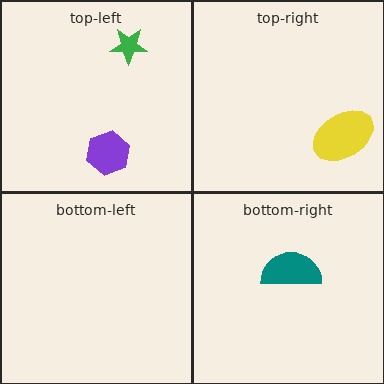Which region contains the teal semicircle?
The bottom-right region.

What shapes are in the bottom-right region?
The teal semicircle.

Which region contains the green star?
The top-left region.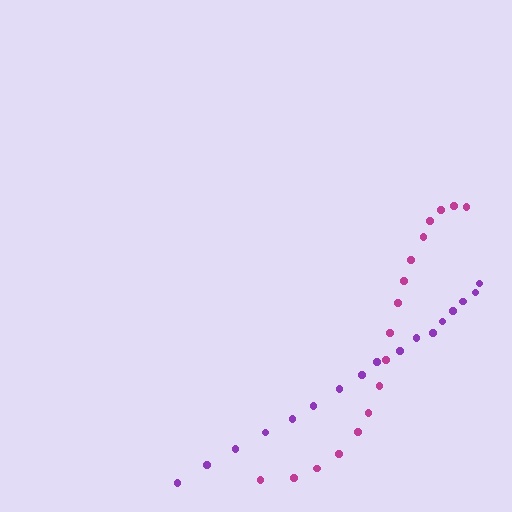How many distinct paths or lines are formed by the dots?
There are 2 distinct paths.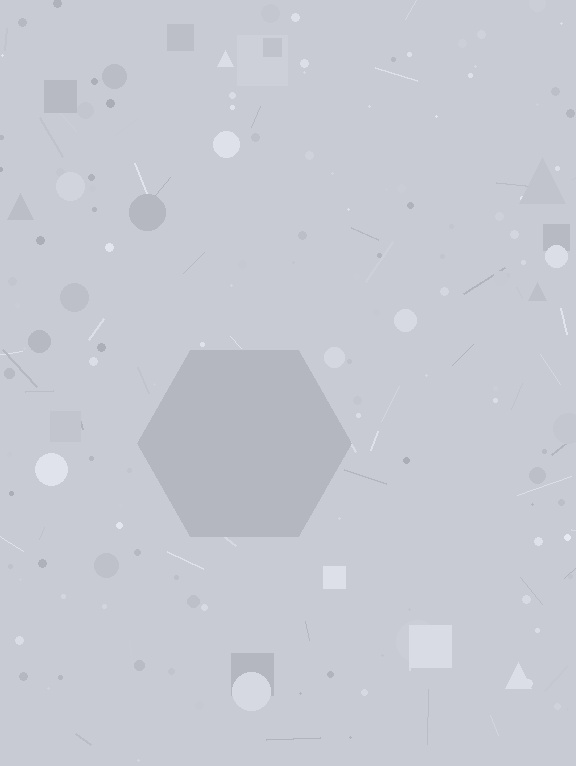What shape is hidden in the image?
A hexagon is hidden in the image.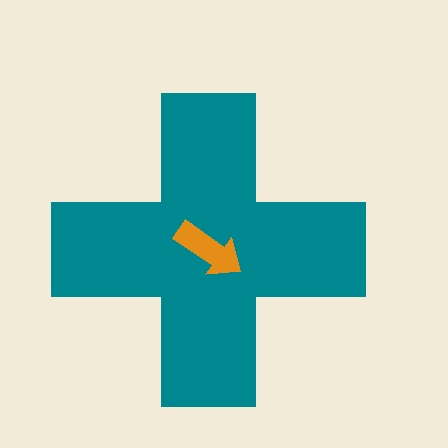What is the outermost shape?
The teal cross.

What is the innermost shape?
The orange arrow.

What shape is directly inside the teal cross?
The orange arrow.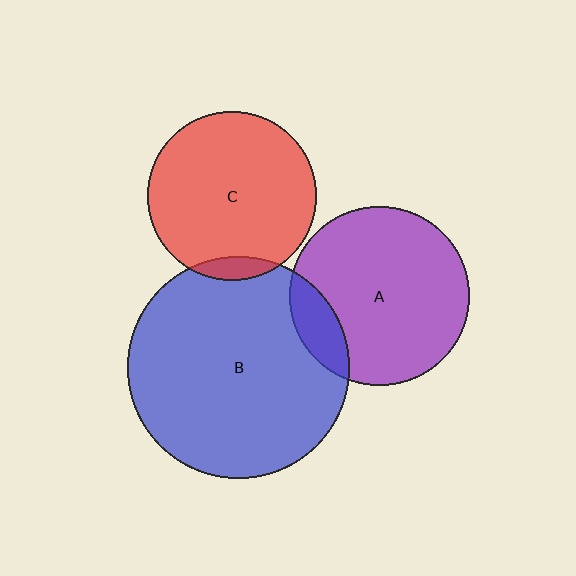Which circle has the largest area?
Circle B (blue).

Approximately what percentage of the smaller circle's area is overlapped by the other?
Approximately 5%.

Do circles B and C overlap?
Yes.